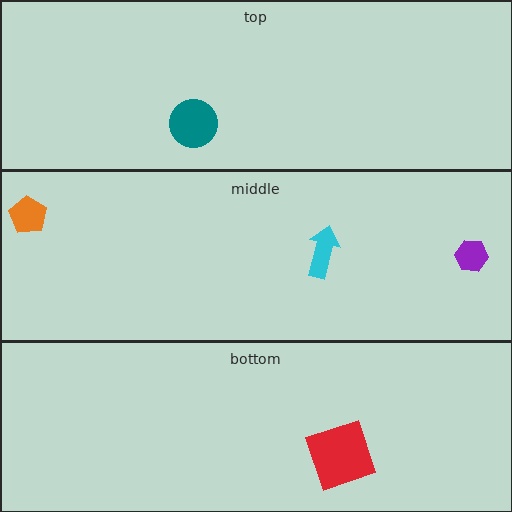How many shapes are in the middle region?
3.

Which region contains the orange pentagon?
The middle region.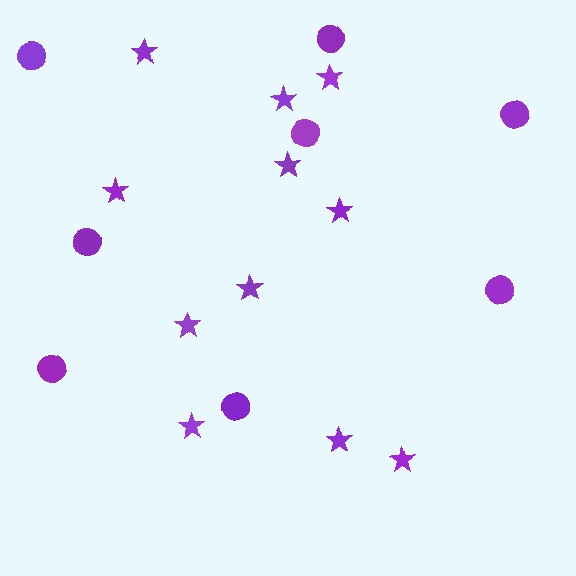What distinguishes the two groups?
There are 2 groups: one group of circles (8) and one group of stars (11).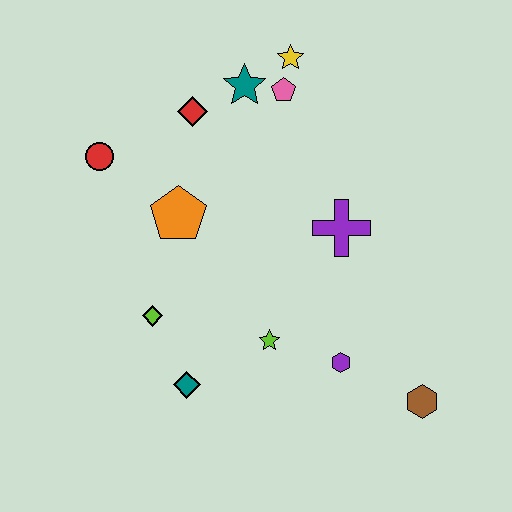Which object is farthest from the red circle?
The brown hexagon is farthest from the red circle.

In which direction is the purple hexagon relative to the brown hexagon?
The purple hexagon is to the left of the brown hexagon.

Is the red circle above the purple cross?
Yes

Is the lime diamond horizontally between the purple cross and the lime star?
No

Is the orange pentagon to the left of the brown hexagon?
Yes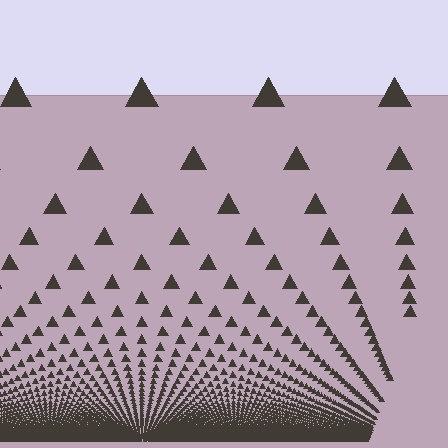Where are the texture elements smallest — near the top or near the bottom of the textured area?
Near the bottom.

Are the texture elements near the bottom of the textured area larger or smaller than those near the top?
Smaller. The gradient is inverted — elements near the bottom are smaller and denser.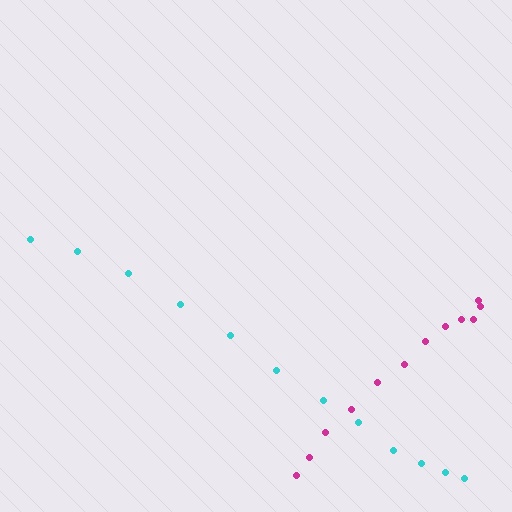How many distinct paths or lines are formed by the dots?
There are 2 distinct paths.